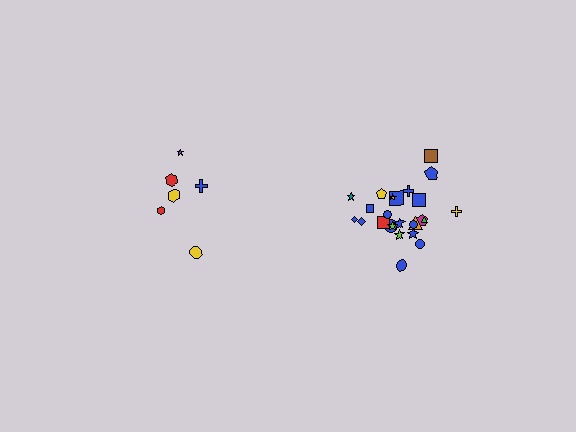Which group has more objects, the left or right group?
The right group.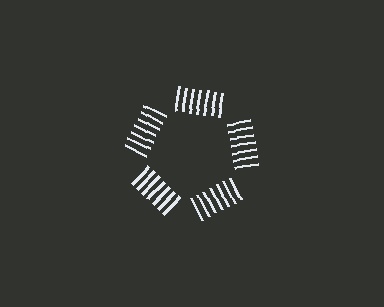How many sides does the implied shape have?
5 sides — the line-ends trace a pentagon.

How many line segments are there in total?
35 — 7 along each of the 5 edges.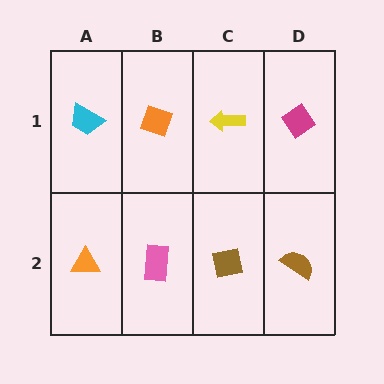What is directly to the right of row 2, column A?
A pink rectangle.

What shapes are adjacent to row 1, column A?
An orange triangle (row 2, column A), an orange diamond (row 1, column B).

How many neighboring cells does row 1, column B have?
3.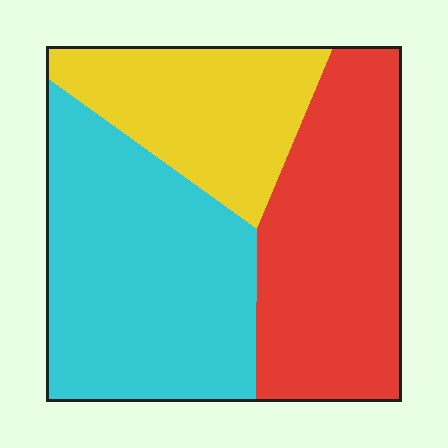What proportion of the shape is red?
Red takes up between a third and a half of the shape.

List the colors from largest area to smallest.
From largest to smallest: cyan, red, yellow.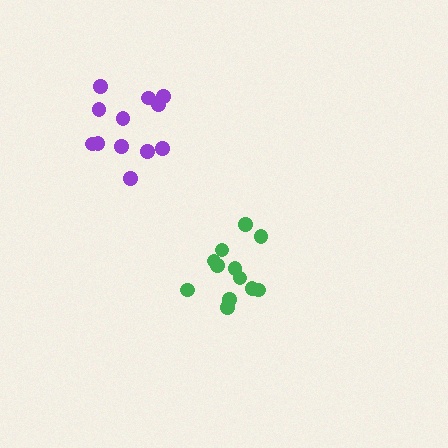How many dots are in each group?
Group 1: 12 dots, Group 2: 12 dots (24 total).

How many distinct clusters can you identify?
There are 2 distinct clusters.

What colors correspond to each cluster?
The clusters are colored: green, purple.